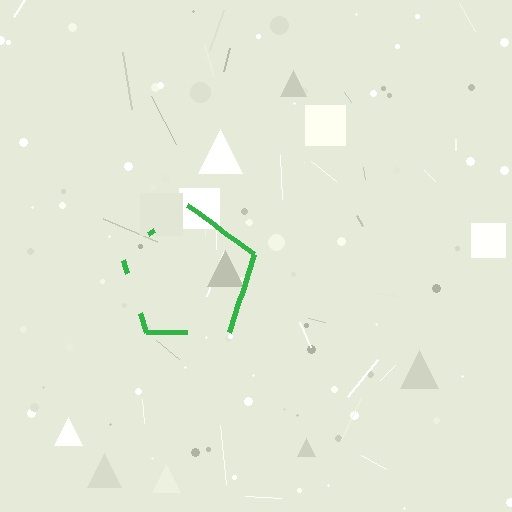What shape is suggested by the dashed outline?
The dashed outline suggests a pentagon.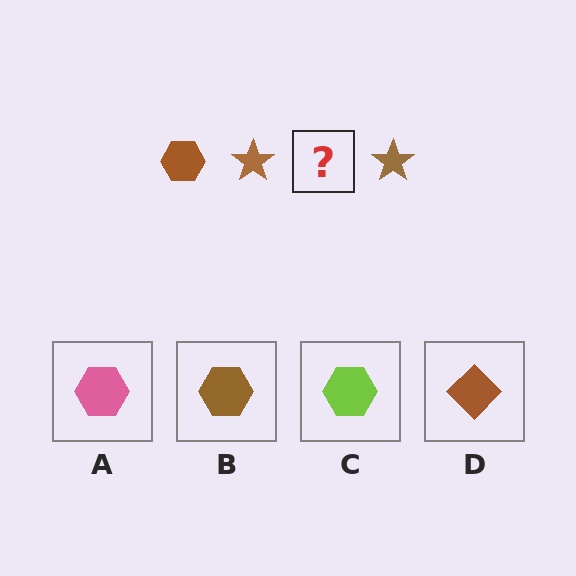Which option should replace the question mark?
Option B.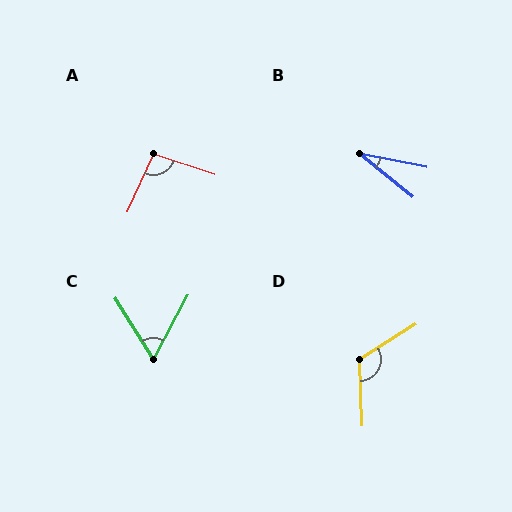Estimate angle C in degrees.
Approximately 60 degrees.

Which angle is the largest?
D, at approximately 120 degrees.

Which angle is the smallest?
B, at approximately 28 degrees.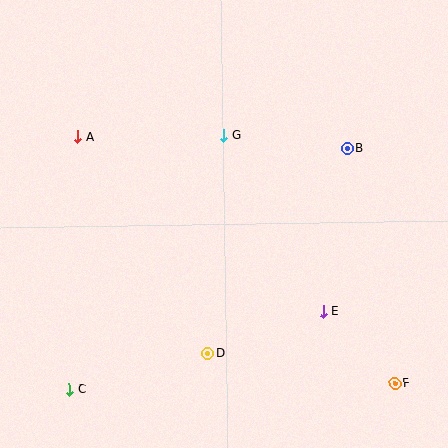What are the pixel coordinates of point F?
Point F is at (395, 384).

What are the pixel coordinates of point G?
Point G is at (223, 135).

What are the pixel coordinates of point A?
Point A is at (78, 137).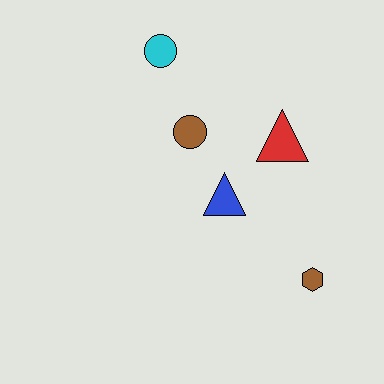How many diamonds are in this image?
There are no diamonds.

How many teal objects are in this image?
There are no teal objects.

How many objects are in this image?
There are 5 objects.